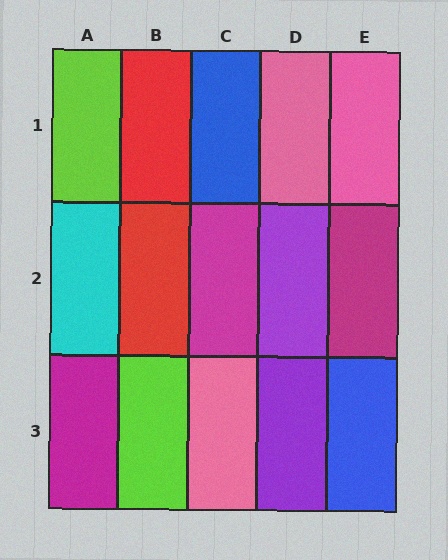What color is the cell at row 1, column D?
Pink.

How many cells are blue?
2 cells are blue.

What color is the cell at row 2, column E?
Magenta.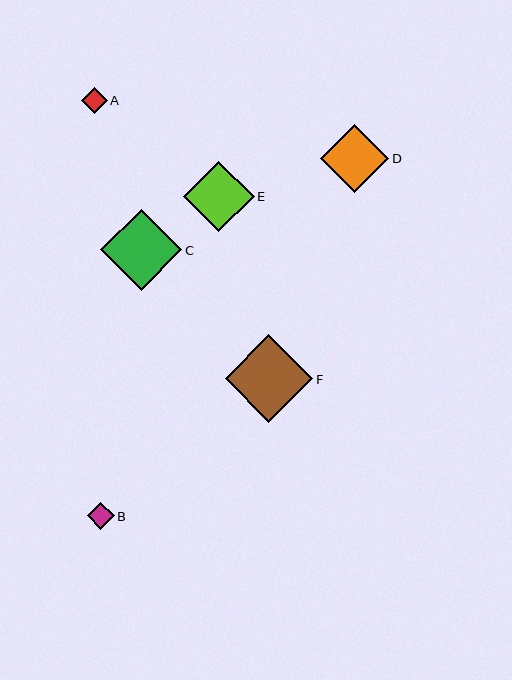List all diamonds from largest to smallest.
From largest to smallest: F, C, E, D, B, A.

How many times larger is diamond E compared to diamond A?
Diamond E is approximately 2.7 times the size of diamond A.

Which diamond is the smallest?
Diamond A is the smallest with a size of approximately 26 pixels.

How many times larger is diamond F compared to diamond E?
Diamond F is approximately 1.2 times the size of diamond E.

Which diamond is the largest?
Diamond F is the largest with a size of approximately 87 pixels.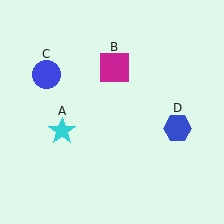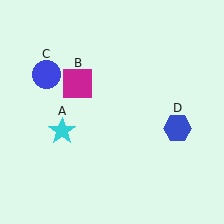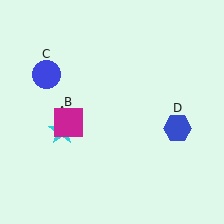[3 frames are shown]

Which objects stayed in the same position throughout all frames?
Cyan star (object A) and blue circle (object C) and blue hexagon (object D) remained stationary.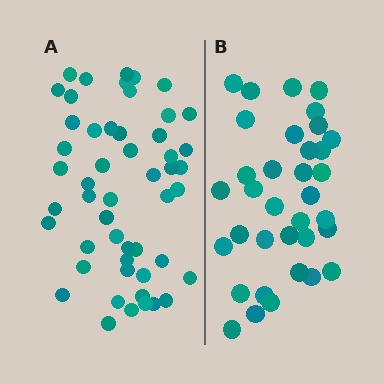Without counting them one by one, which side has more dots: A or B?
Region A (the left region) has more dots.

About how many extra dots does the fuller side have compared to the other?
Region A has approximately 15 more dots than region B.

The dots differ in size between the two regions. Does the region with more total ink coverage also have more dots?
No. Region B has more total ink coverage because its dots are larger, but region A actually contains more individual dots. Total area can be misleading — the number of items is what matters here.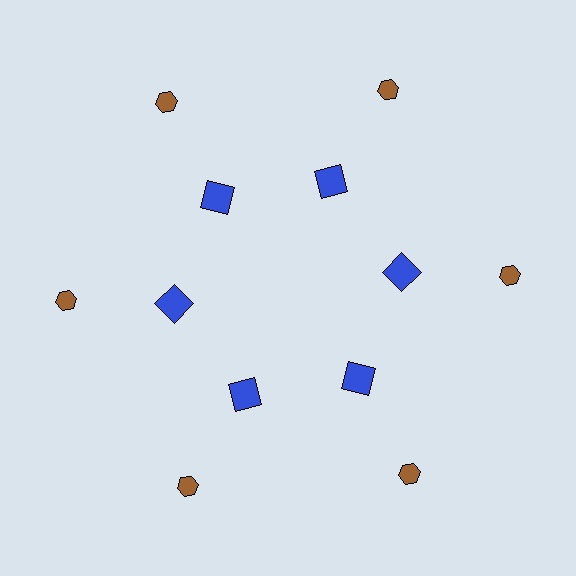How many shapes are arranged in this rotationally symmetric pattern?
There are 12 shapes, arranged in 6 groups of 2.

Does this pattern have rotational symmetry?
Yes, this pattern has 6-fold rotational symmetry. It looks the same after rotating 60 degrees around the center.